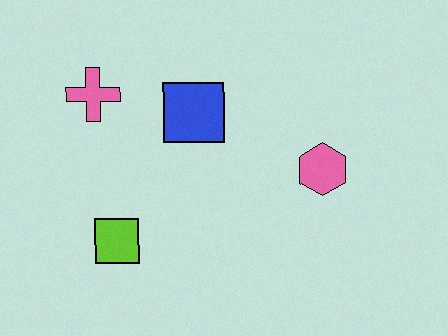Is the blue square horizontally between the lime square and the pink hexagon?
Yes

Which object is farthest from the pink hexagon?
The pink cross is farthest from the pink hexagon.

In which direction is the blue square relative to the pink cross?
The blue square is to the right of the pink cross.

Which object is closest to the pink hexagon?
The blue square is closest to the pink hexagon.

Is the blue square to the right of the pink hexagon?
No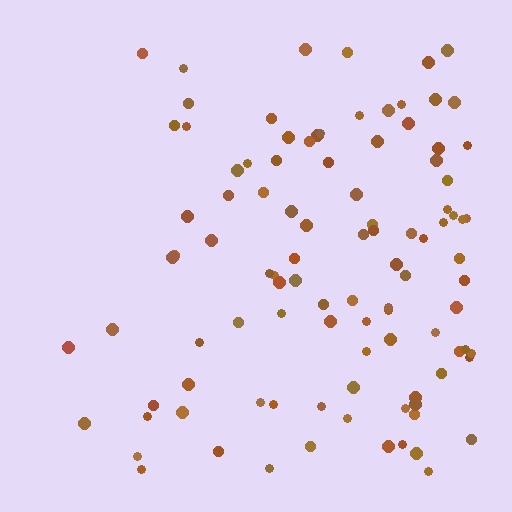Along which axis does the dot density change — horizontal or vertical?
Horizontal.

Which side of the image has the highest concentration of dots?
The right.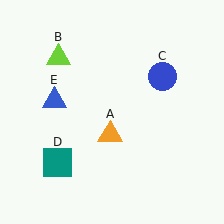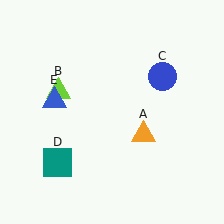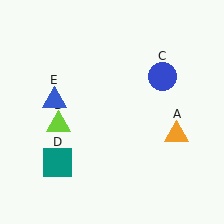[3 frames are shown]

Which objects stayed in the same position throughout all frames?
Blue circle (object C) and teal square (object D) and blue triangle (object E) remained stationary.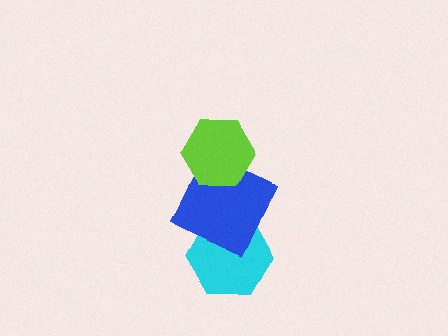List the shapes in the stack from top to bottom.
From top to bottom: the lime hexagon, the blue square, the cyan hexagon.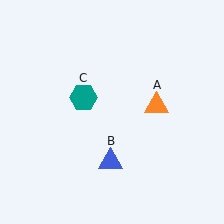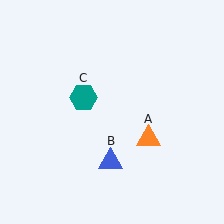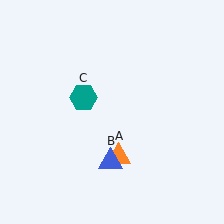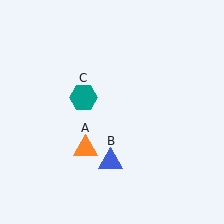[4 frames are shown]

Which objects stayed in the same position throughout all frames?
Blue triangle (object B) and teal hexagon (object C) remained stationary.